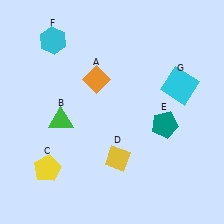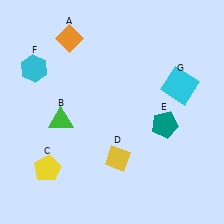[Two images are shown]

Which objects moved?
The objects that moved are: the orange diamond (A), the cyan hexagon (F).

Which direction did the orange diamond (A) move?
The orange diamond (A) moved up.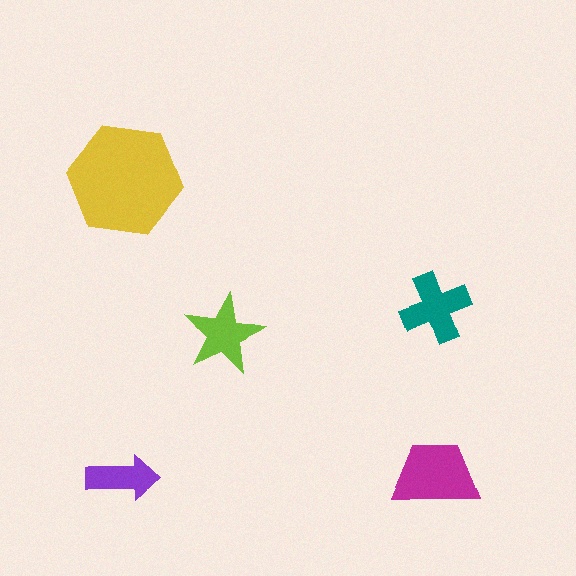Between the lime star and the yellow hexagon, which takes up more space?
The yellow hexagon.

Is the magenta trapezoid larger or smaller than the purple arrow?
Larger.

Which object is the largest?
The yellow hexagon.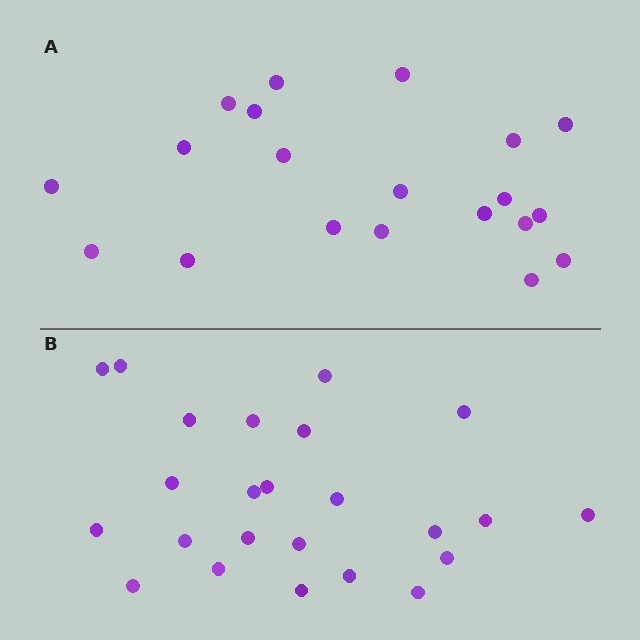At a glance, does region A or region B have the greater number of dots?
Region B (the bottom region) has more dots.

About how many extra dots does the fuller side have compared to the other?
Region B has about 4 more dots than region A.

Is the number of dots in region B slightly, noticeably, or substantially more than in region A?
Region B has only slightly more — the two regions are fairly close. The ratio is roughly 1.2 to 1.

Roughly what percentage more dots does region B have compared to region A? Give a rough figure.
About 20% more.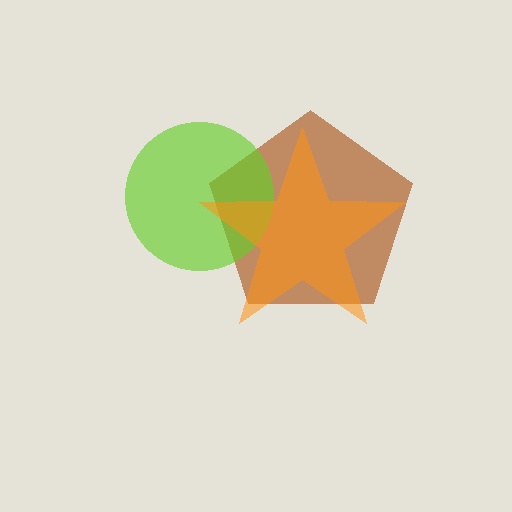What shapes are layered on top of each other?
The layered shapes are: a brown pentagon, a lime circle, an orange star.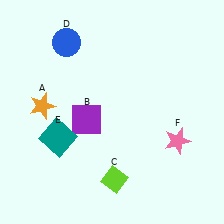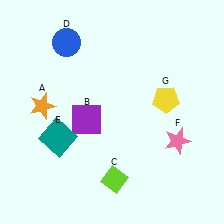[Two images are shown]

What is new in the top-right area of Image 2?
A yellow pentagon (G) was added in the top-right area of Image 2.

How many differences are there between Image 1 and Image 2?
There is 1 difference between the two images.